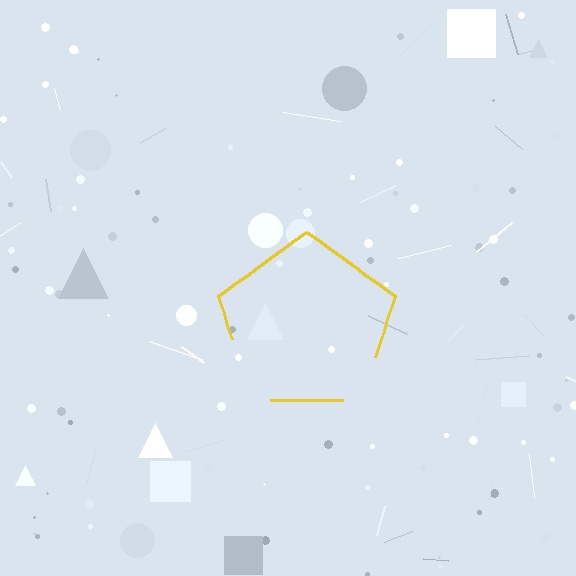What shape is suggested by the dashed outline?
The dashed outline suggests a pentagon.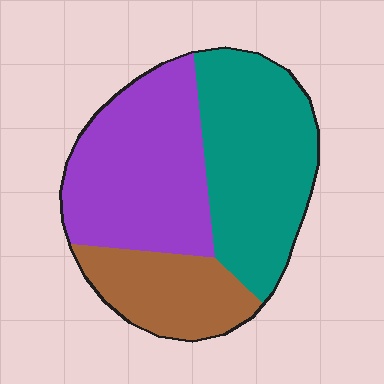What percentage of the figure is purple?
Purple covers 40% of the figure.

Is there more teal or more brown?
Teal.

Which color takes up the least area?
Brown, at roughly 20%.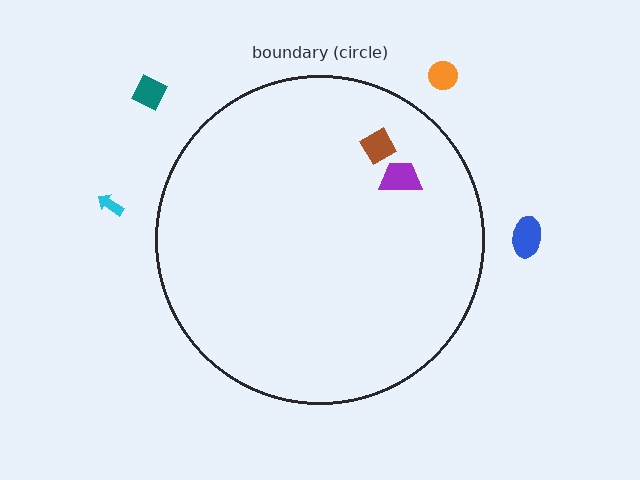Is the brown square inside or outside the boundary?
Inside.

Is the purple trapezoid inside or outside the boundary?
Inside.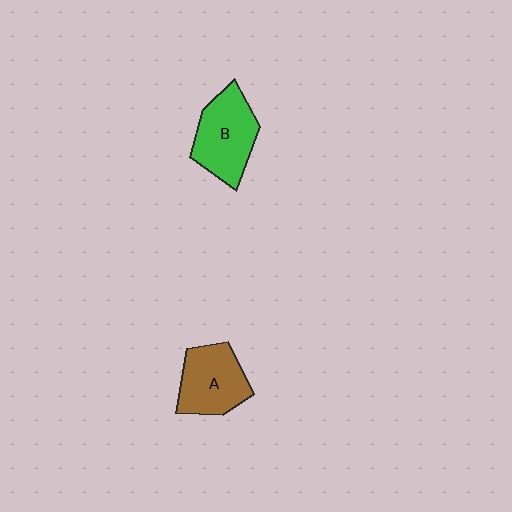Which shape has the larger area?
Shape B (green).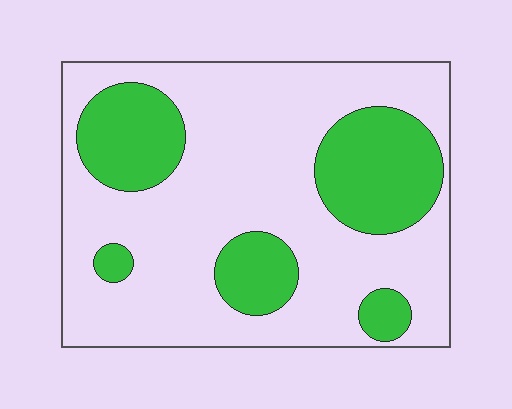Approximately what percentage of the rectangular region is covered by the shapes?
Approximately 30%.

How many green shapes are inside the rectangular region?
5.